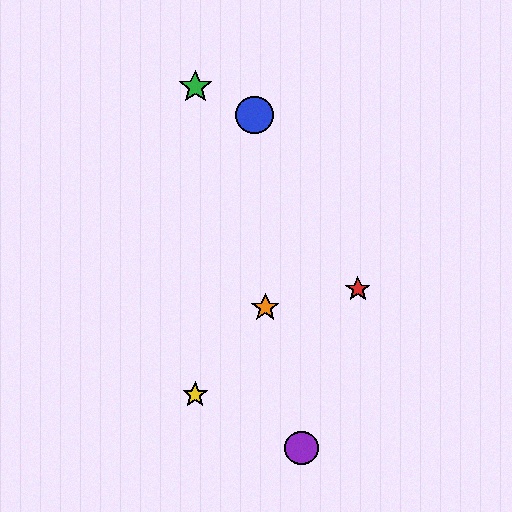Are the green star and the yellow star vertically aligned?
Yes, both are at x≈195.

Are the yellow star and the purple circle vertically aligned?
No, the yellow star is at x≈195 and the purple circle is at x≈302.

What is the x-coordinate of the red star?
The red star is at x≈358.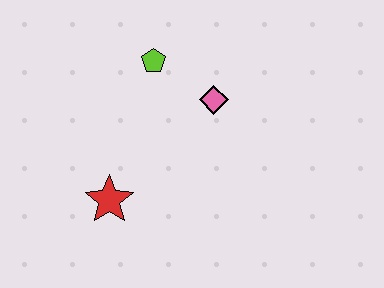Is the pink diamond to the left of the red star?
No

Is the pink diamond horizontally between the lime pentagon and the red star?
No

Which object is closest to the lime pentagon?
The pink diamond is closest to the lime pentagon.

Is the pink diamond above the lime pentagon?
No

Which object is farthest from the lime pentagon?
The red star is farthest from the lime pentagon.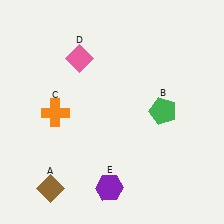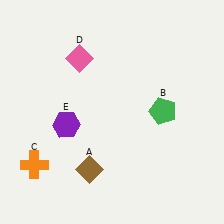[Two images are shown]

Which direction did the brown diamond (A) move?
The brown diamond (A) moved right.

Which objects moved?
The objects that moved are: the brown diamond (A), the orange cross (C), the purple hexagon (E).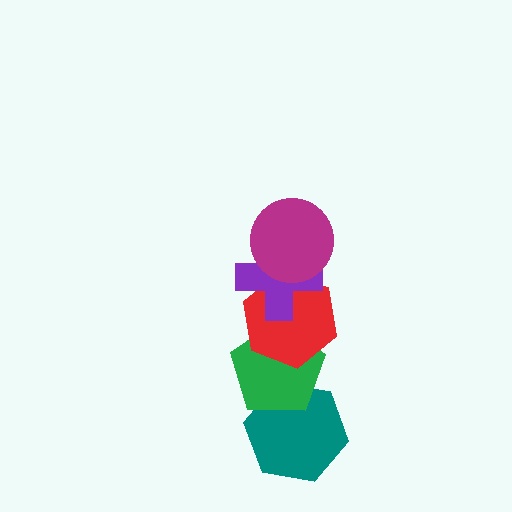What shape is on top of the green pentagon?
The red hexagon is on top of the green pentagon.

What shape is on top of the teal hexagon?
The green pentagon is on top of the teal hexagon.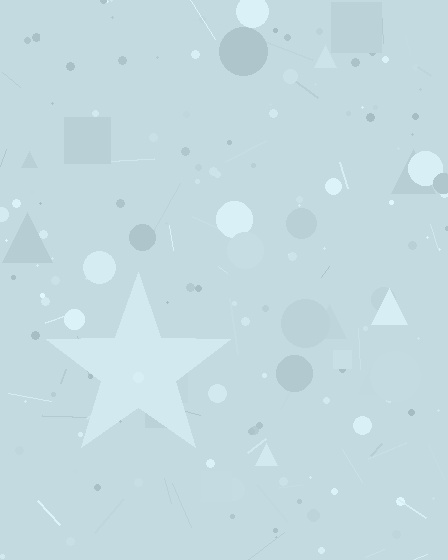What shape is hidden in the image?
A star is hidden in the image.